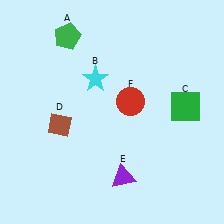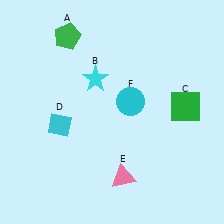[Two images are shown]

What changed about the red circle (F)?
In Image 1, F is red. In Image 2, it changed to cyan.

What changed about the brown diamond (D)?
In Image 1, D is brown. In Image 2, it changed to cyan.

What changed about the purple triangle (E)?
In Image 1, E is purple. In Image 2, it changed to pink.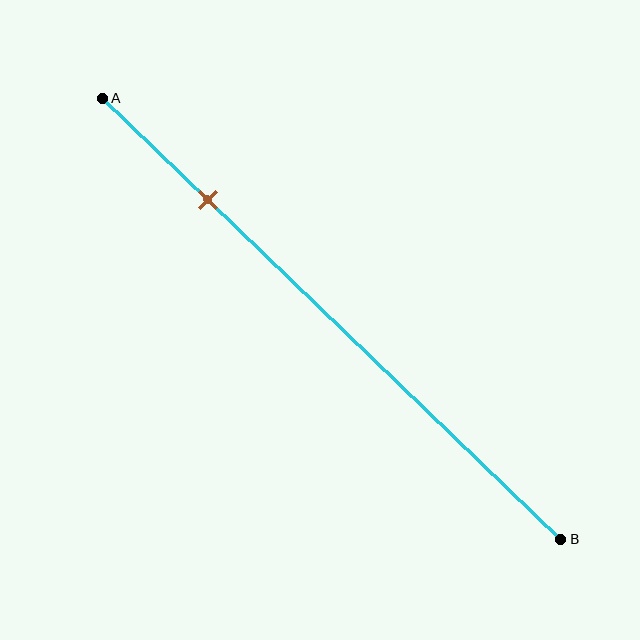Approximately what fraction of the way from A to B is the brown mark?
The brown mark is approximately 25% of the way from A to B.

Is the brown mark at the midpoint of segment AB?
No, the mark is at about 25% from A, not at the 50% midpoint.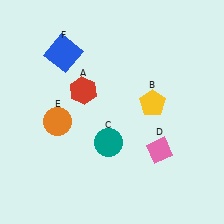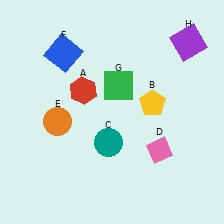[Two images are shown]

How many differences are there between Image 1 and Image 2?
There are 2 differences between the two images.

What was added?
A green square (G), a purple square (H) were added in Image 2.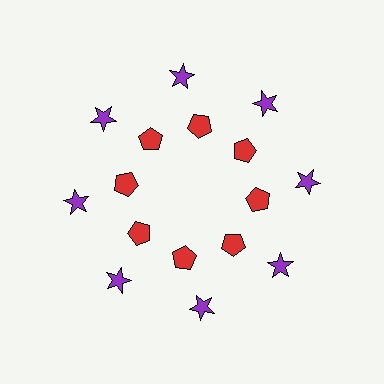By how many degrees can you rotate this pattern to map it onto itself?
The pattern maps onto itself every 45 degrees of rotation.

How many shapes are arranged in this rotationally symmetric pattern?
There are 16 shapes, arranged in 8 groups of 2.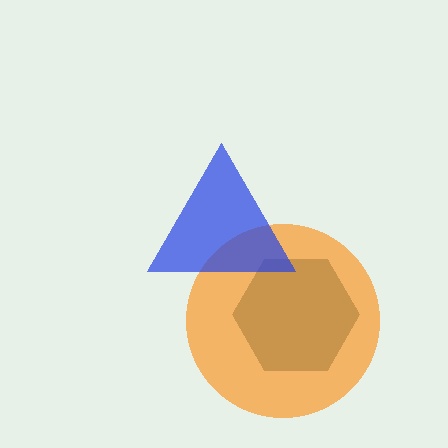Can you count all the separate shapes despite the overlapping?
Yes, there are 3 separate shapes.